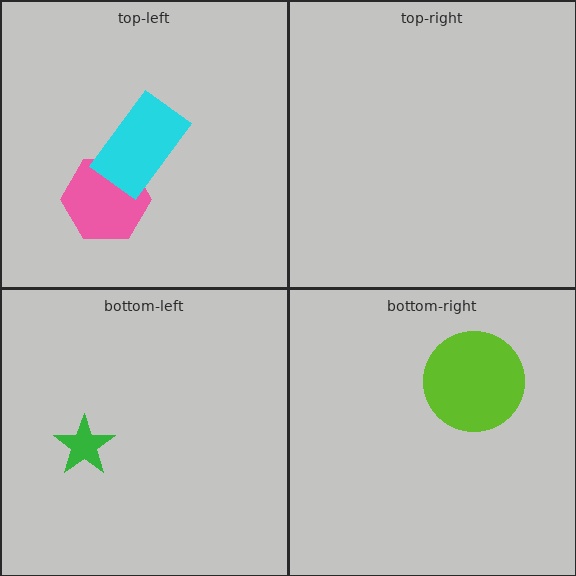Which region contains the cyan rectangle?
The top-left region.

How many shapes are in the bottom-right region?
1.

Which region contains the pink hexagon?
The top-left region.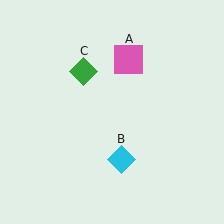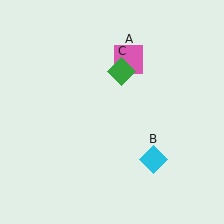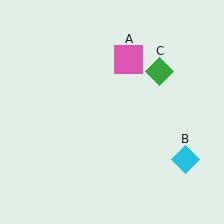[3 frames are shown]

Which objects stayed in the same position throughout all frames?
Pink square (object A) remained stationary.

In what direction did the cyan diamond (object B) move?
The cyan diamond (object B) moved right.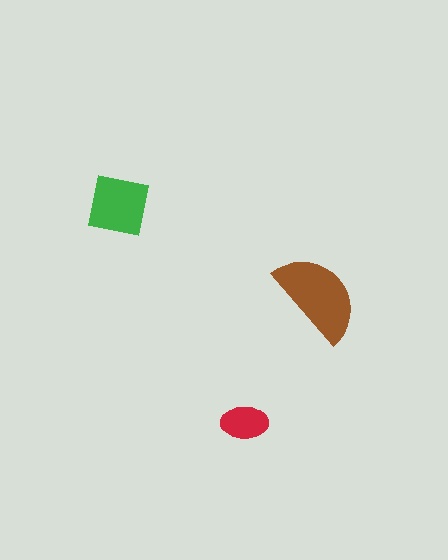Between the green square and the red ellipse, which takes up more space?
The green square.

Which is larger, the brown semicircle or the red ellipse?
The brown semicircle.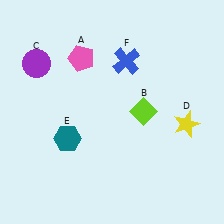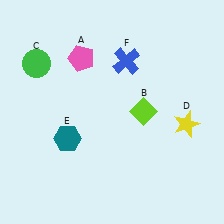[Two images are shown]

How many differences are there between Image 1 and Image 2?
There is 1 difference between the two images.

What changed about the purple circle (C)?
In Image 1, C is purple. In Image 2, it changed to green.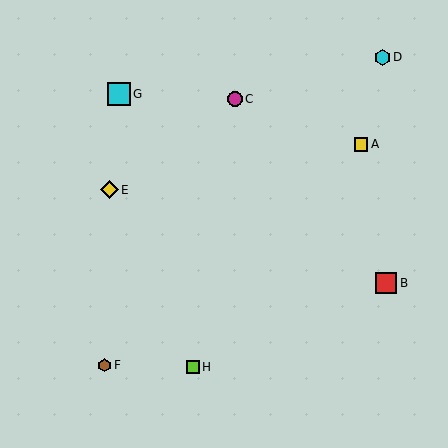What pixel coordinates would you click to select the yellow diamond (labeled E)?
Click at (109, 190) to select the yellow diamond E.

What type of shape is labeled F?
Shape F is a brown hexagon.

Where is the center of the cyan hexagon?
The center of the cyan hexagon is at (383, 57).